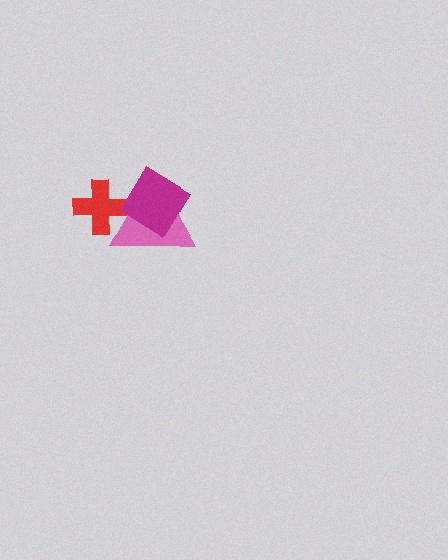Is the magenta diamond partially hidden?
No, no other shape covers it.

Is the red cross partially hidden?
Yes, it is partially covered by another shape.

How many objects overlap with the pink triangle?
2 objects overlap with the pink triangle.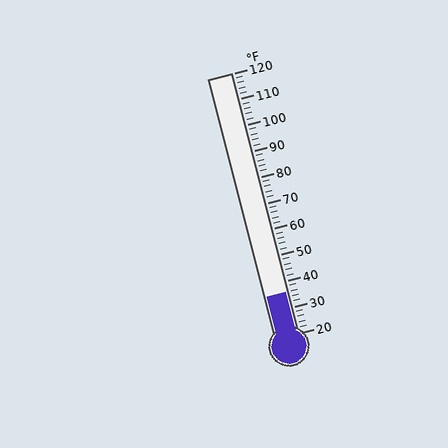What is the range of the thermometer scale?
The thermometer scale ranges from 20°F to 120°F.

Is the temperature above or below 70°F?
The temperature is below 70°F.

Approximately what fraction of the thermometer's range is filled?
The thermometer is filled to approximately 15% of its range.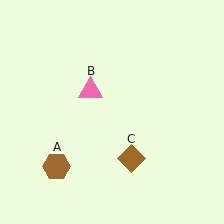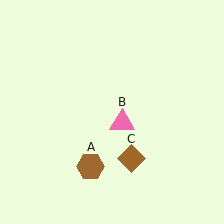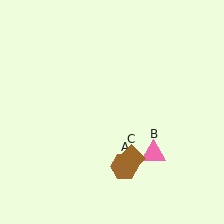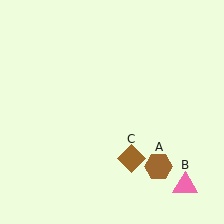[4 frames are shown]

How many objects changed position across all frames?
2 objects changed position: brown hexagon (object A), pink triangle (object B).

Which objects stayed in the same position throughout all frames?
Brown diamond (object C) remained stationary.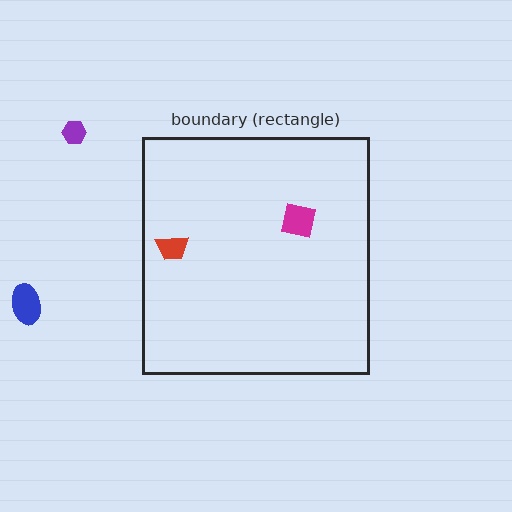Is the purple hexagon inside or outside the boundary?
Outside.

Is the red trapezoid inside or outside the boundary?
Inside.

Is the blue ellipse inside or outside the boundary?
Outside.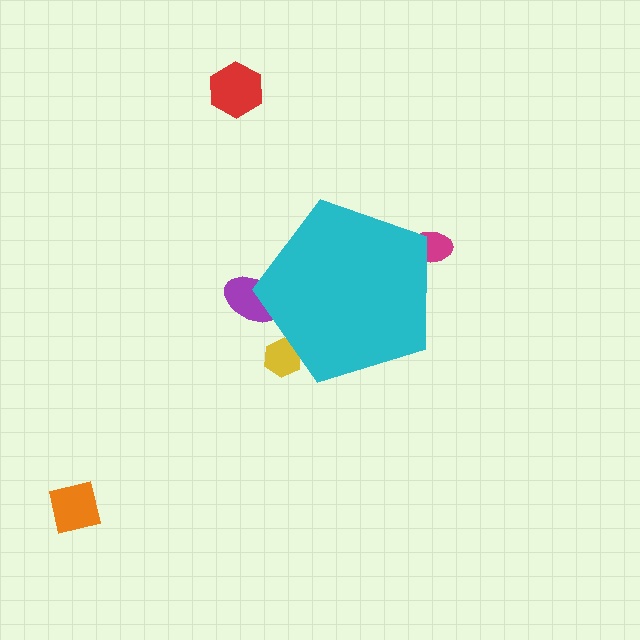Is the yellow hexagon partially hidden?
Yes, the yellow hexagon is partially hidden behind the cyan pentagon.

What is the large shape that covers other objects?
A cyan pentagon.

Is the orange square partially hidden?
No, the orange square is fully visible.